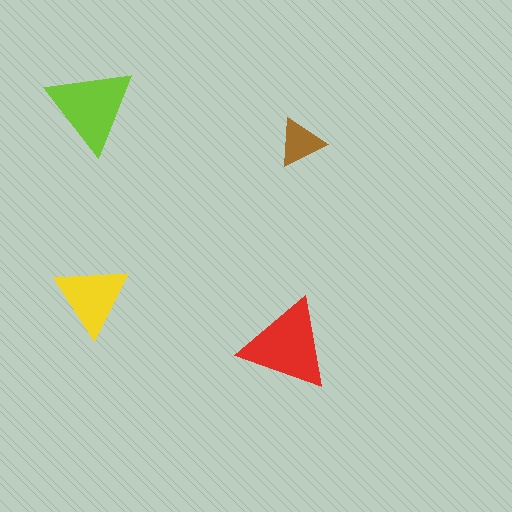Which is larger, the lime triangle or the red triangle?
The red one.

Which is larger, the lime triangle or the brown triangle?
The lime one.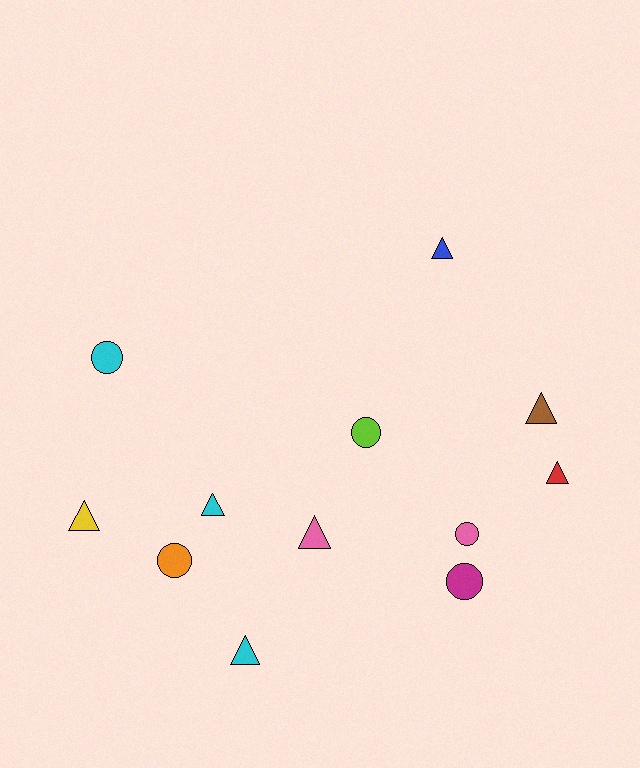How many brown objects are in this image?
There is 1 brown object.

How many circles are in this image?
There are 5 circles.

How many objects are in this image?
There are 12 objects.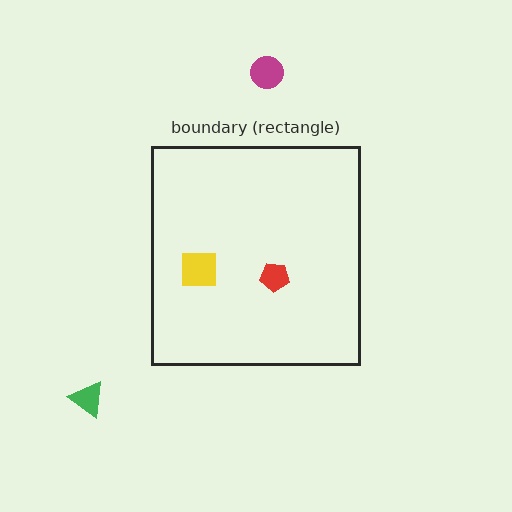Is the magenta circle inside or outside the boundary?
Outside.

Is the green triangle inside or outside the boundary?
Outside.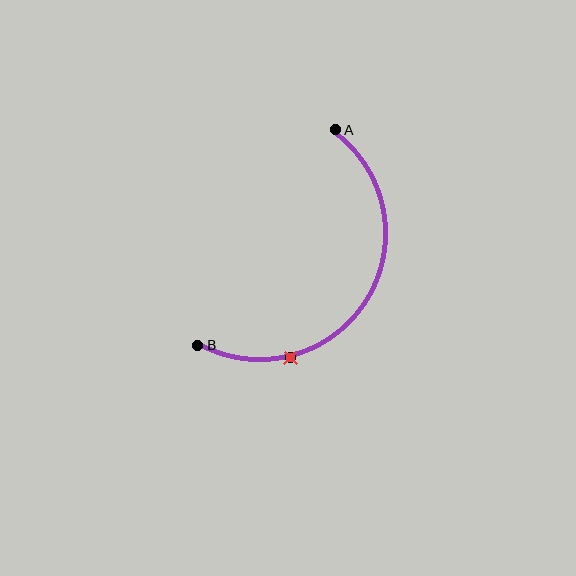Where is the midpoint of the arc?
The arc midpoint is the point on the curve farthest from the straight line joining A and B. It sits to the right of that line.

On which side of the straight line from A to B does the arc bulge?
The arc bulges to the right of the straight line connecting A and B.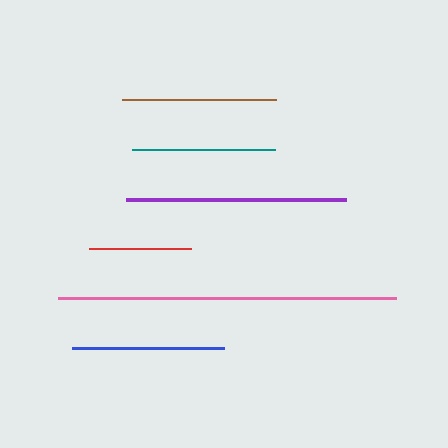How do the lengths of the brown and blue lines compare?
The brown and blue lines are approximately the same length.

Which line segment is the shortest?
The red line is the shortest at approximately 102 pixels.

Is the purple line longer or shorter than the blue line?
The purple line is longer than the blue line.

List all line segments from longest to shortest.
From longest to shortest: pink, purple, brown, blue, teal, red.